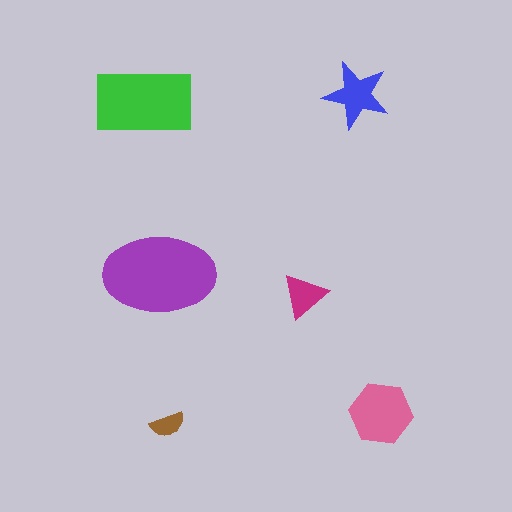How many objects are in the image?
There are 6 objects in the image.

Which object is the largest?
The purple ellipse.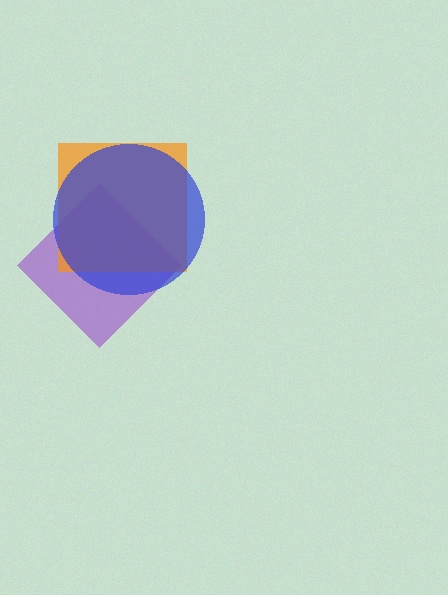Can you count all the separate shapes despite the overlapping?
Yes, there are 3 separate shapes.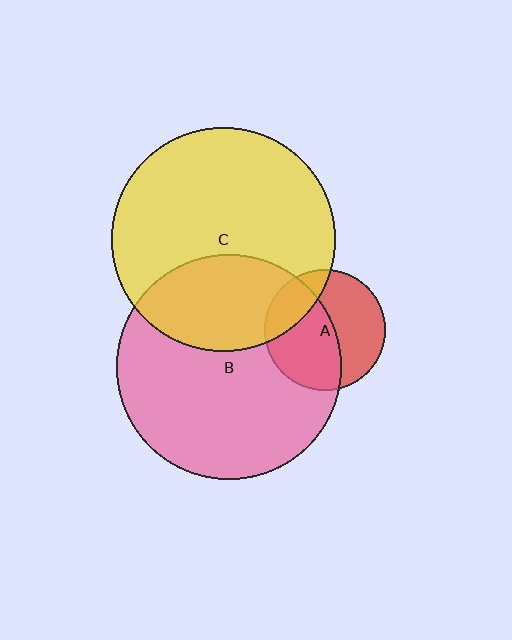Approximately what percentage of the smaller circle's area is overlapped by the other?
Approximately 55%.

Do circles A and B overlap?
Yes.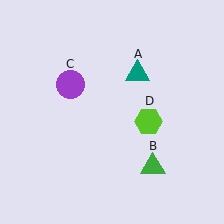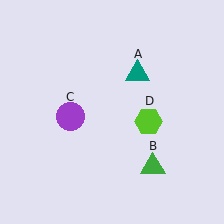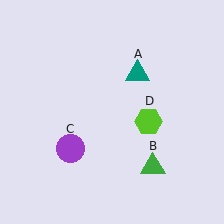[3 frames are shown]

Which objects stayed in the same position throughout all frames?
Teal triangle (object A) and green triangle (object B) and lime hexagon (object D) remained stationary.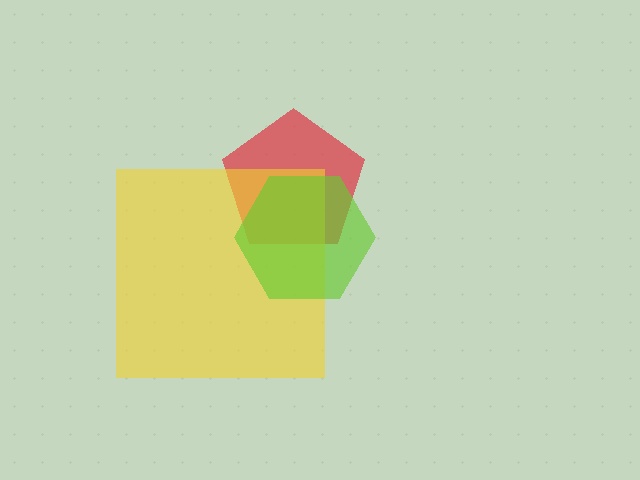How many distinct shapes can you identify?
There are 3 distinct shapes: a red pentagon, a yellow square, a lime hexagon.